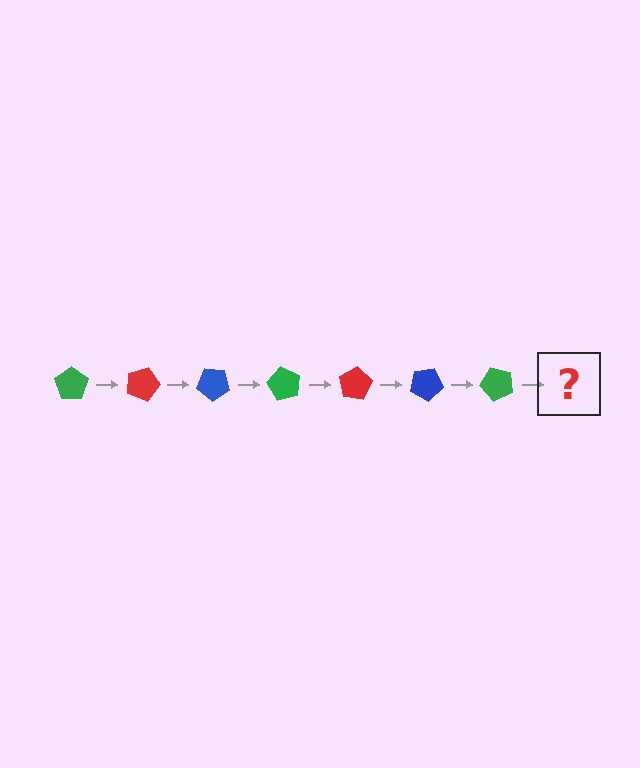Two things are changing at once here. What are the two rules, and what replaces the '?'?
The two rules are that it rotates 20 degrees each step and the color cycles through green, red, and blue. The '?' should be a red pentagon, rotated 140 degrees from the start.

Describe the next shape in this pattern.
It should be a red pentagon, rotated 140 degrees from the start.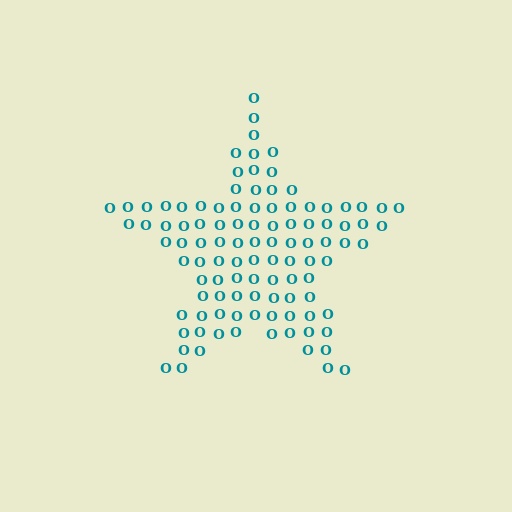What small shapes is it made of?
It is made of small letter O's.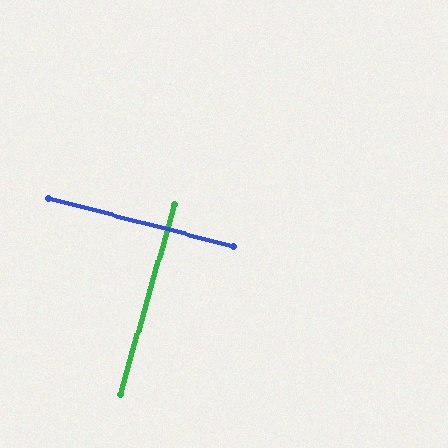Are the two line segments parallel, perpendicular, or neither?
Perpendicular — they meet at approximately 88°.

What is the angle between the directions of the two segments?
Approximately 88 degrees.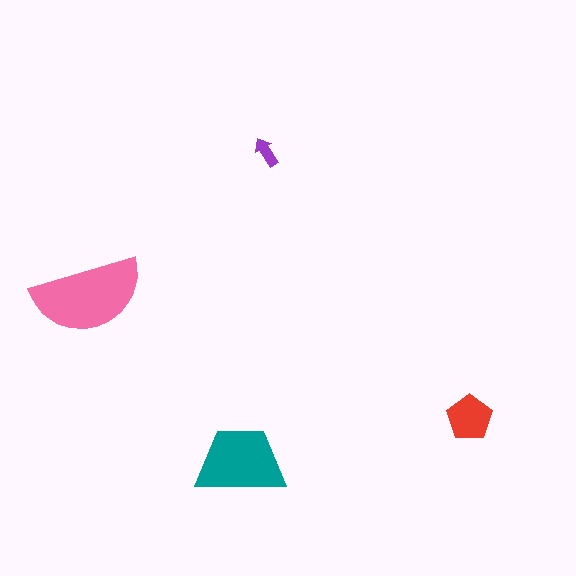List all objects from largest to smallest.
The pink semicircle, the teal trapezoid, the red pentagon, the purple arrow.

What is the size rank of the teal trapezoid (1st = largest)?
2nd.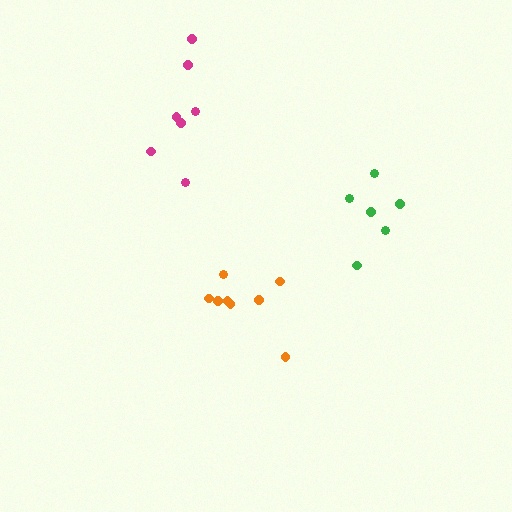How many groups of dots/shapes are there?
There are 3 groups.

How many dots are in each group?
Group 1: 6 dots, Group 2: 8 dots, Group 3: 7 dots (21 total).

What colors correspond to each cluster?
The clusters are colored: green, orange, magenta.